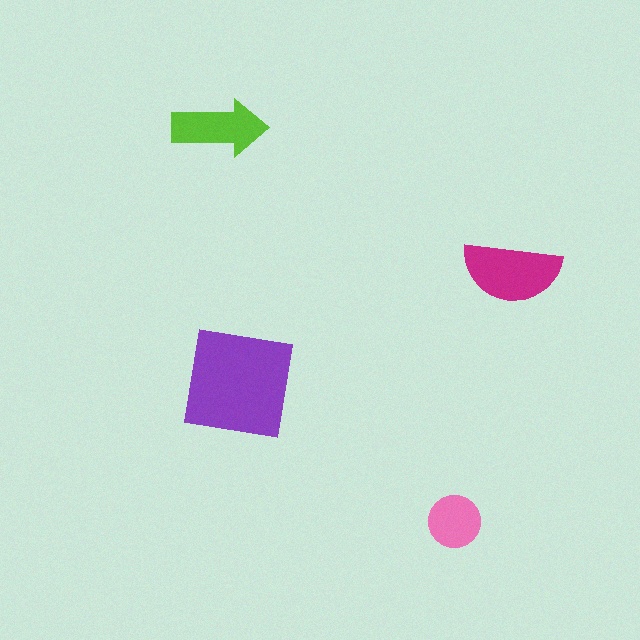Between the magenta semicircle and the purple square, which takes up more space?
The purple square.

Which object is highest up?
The lime arrow is topmost.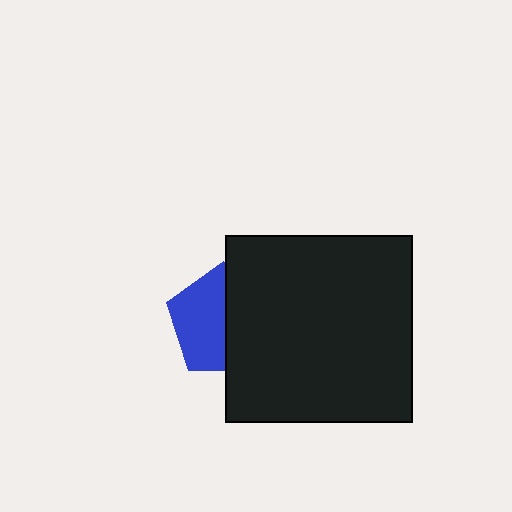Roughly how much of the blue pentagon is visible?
About half of it is visible (roughly 52%).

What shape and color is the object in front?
The object in front is a black square.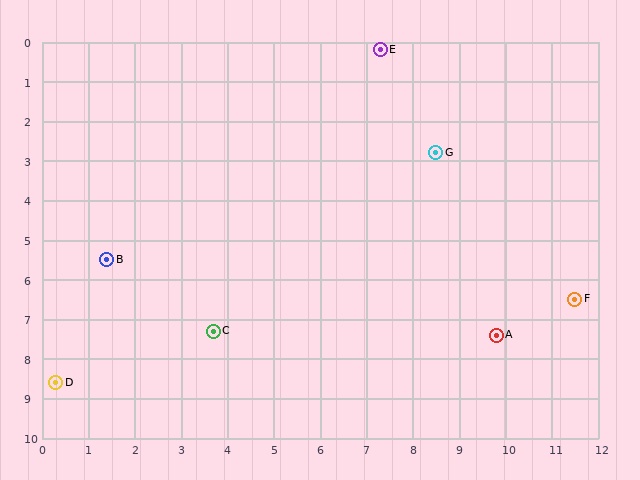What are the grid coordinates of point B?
Point B is at approximately (1.4, 5.5).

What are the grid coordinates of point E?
Point E is at approximately (7.3, 0.2).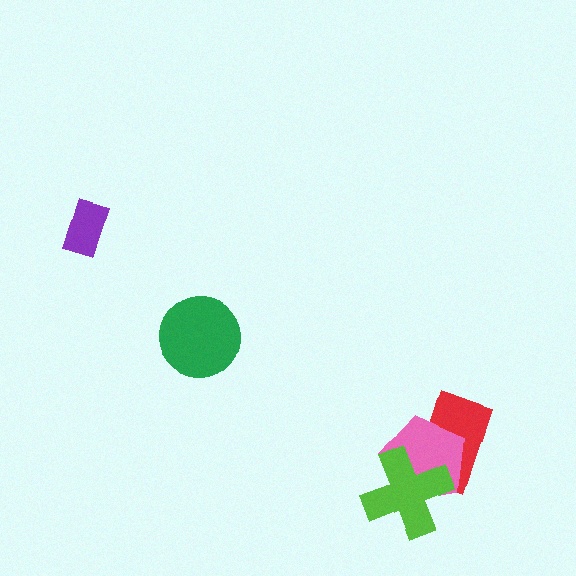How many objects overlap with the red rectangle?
2 objects overlap with the red rectangle.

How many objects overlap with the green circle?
0 objects overlap with the green circle.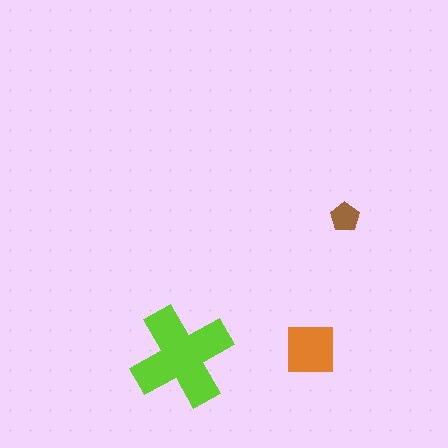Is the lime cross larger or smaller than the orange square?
Larger.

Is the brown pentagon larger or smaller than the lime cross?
Smaller.